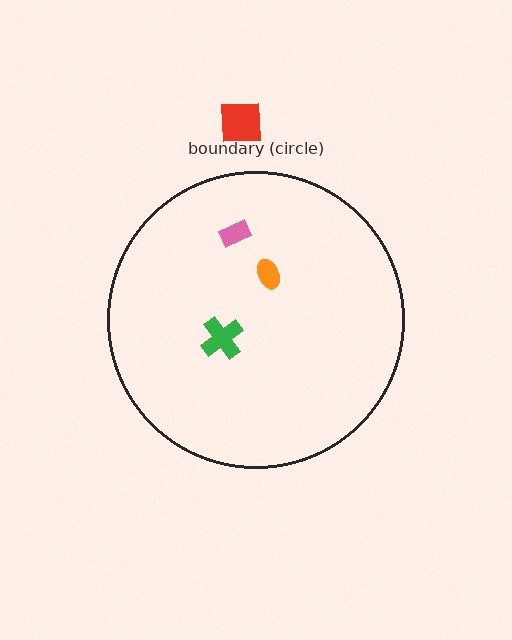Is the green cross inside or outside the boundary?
Inside.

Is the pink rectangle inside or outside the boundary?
Inside.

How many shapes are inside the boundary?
3 inside, 1 outside.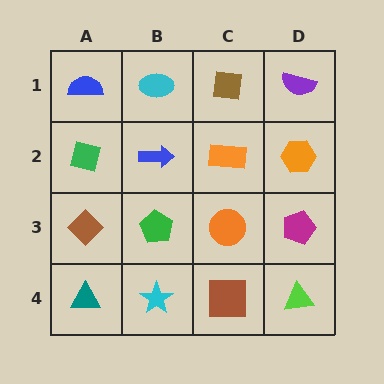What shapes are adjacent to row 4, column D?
A magenta pentagon (row 3, column D), a brown square (row 4, column C).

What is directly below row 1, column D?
An orange hexagon.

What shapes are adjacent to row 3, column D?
An orange hexagon (row 2, column D), a lime triangle (row 4, column D), an orange circle (row 3, column C).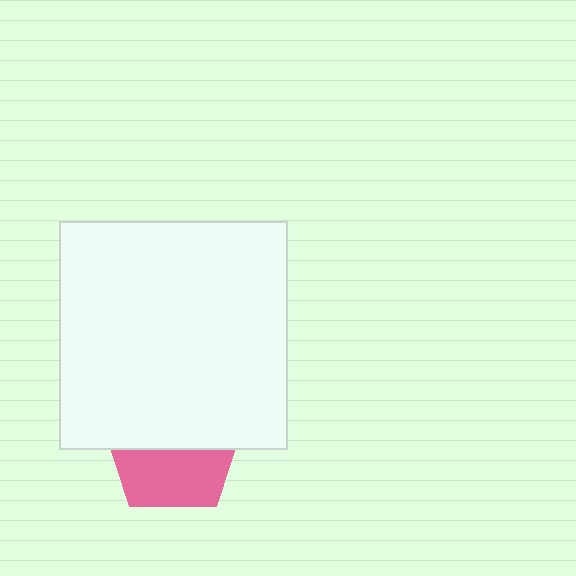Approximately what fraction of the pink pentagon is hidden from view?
Roughly 54% of the pink pentagon is hidden behind the white square.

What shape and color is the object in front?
The object in front is a white square.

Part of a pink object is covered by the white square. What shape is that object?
It is a pentagon.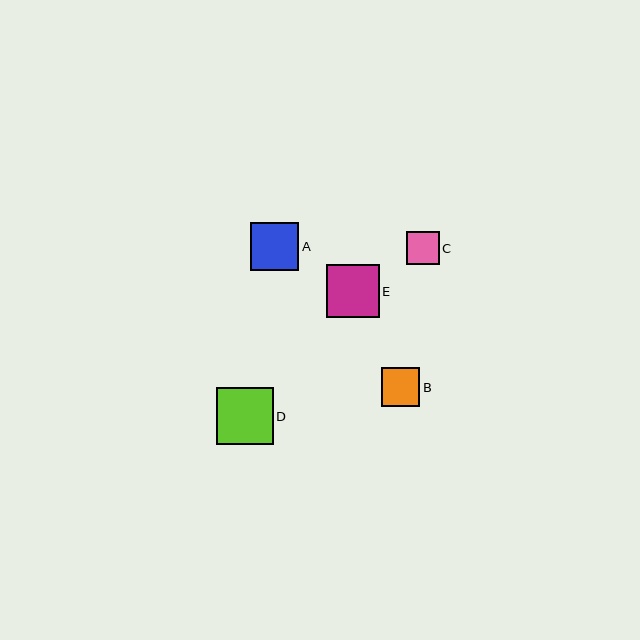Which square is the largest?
Square D is the largest with a size of approximately 57 pixels.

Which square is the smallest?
Square C is the smallest with a size of approximately 33 pixels.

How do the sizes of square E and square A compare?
Square E and square A are approximately the same size.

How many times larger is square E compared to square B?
Square E is approximately 1.4 times the size of square B.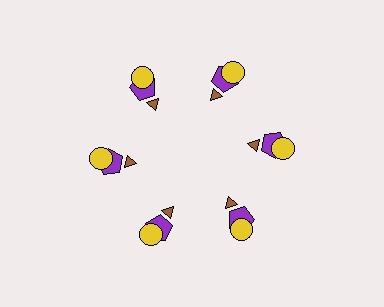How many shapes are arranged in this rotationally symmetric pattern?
There are 18 shapes, arranged in 6 groups of 3.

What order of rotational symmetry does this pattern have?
This pattern has 6-fold rotational symmetry.